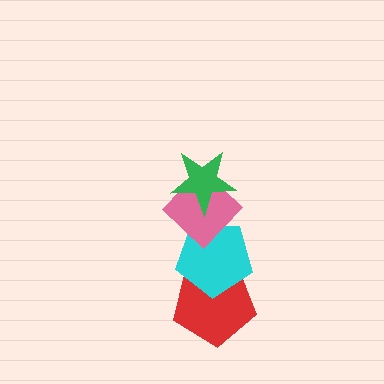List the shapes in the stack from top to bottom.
From top to bottom: the green star, the pink diamond, the cyan pentagon, the red pentagon.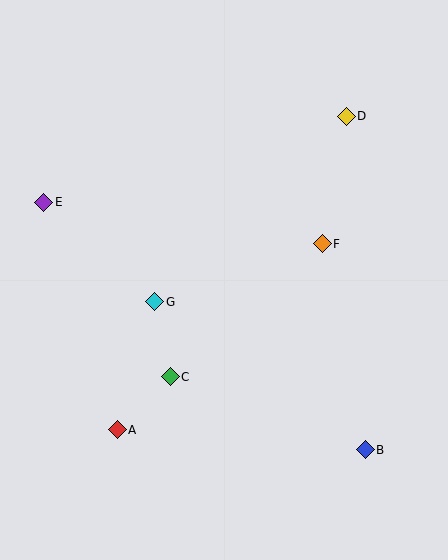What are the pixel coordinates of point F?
Point F is at (322, 244).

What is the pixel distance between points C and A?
The distance between C and A is 75 pixels.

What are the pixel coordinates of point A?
Point A is at (117, 430).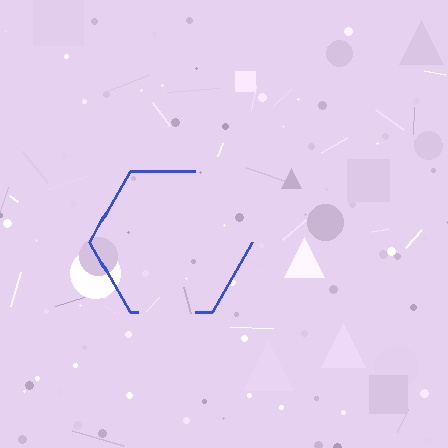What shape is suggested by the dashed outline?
The dashed outline suggests a hexagon.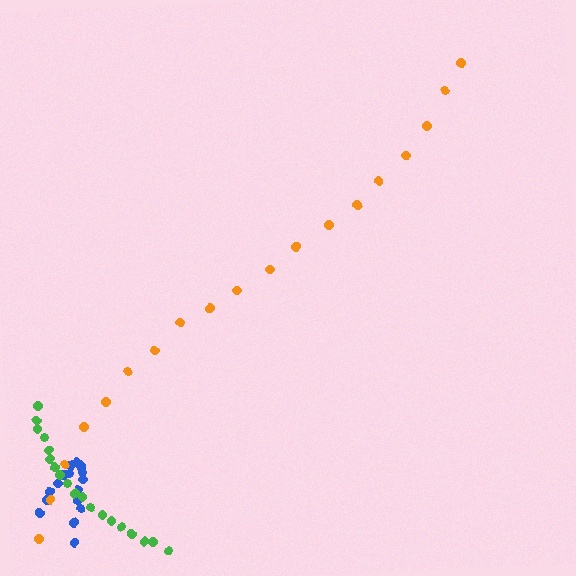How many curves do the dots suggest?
There are 3 distinct paths.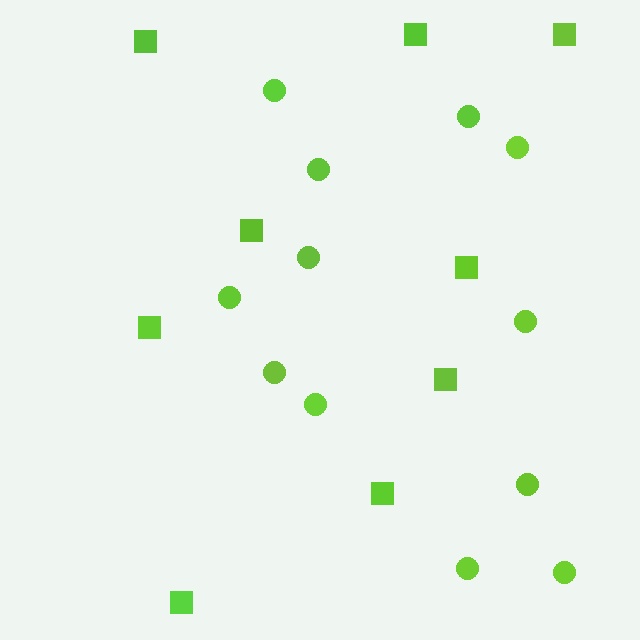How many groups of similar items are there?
There are 2 groups: one group of circles (12) and one group of squares (9).